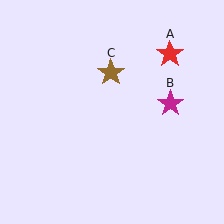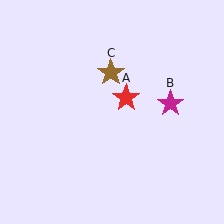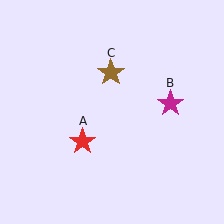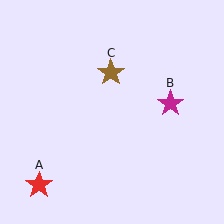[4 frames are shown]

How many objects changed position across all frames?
1 object changed position: red star (object A).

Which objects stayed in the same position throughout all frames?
Magenta star (object B) and brown star (object C) remained stationary.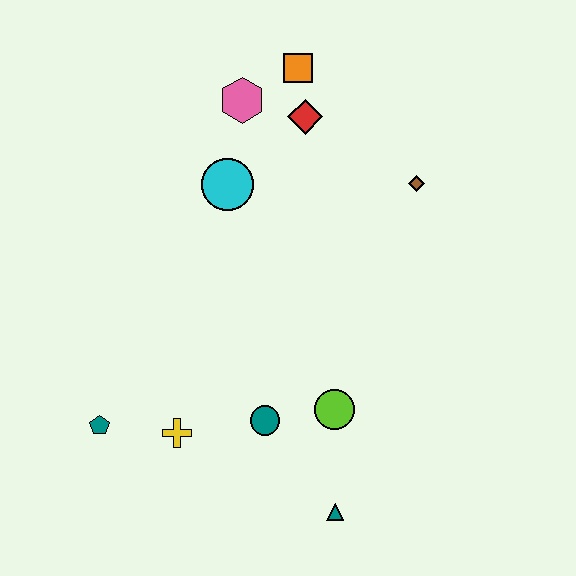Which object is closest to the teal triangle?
The lime circle is closest to the teal triangle.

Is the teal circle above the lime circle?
No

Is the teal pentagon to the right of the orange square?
No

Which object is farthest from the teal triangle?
The orange square is farthest from the teal triangle.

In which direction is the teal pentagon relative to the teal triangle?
The teal pentagon is to the left of the teal triangle.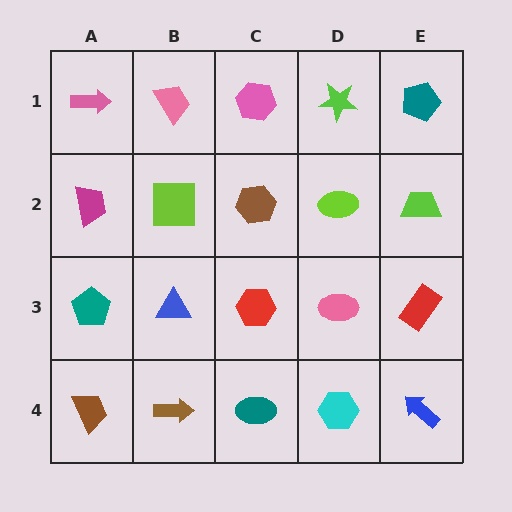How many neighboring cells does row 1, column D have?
3.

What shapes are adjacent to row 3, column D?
A lime ellipse (row 2, column D), a cyan hexagon (row 4, column D), a red hexagon (row 3, column C), a red rectangle (row 3, column E).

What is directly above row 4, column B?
A blue triangle.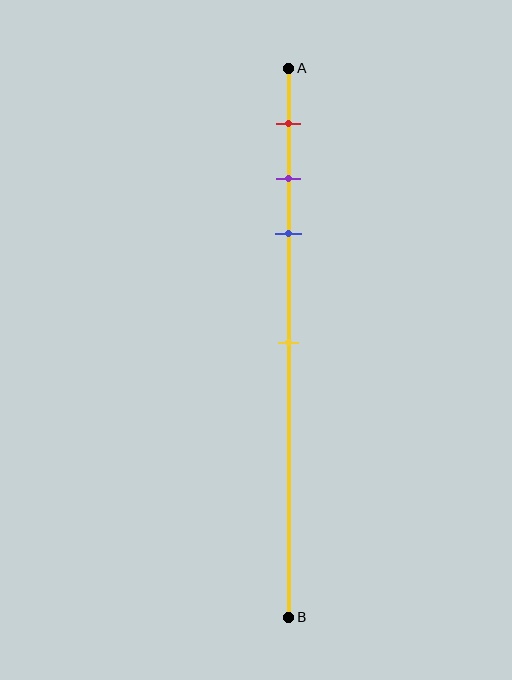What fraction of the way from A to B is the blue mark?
The blue mark is approximately 30% (0.3) of the way from A to B.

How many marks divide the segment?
There are 4 marks dividing the segment.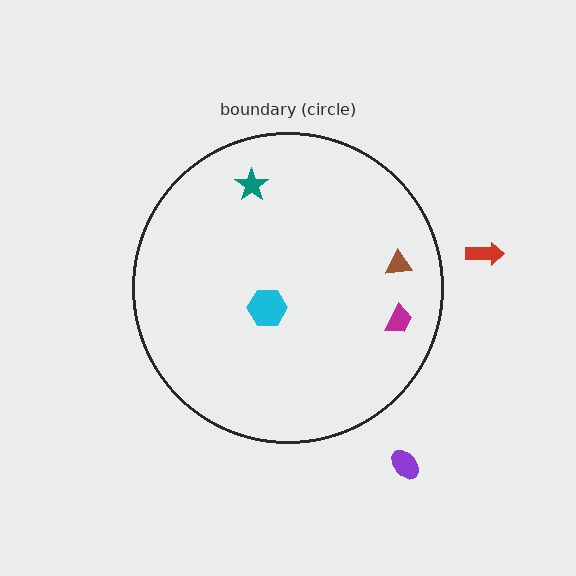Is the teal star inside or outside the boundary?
Inside.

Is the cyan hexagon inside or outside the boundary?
Inside.